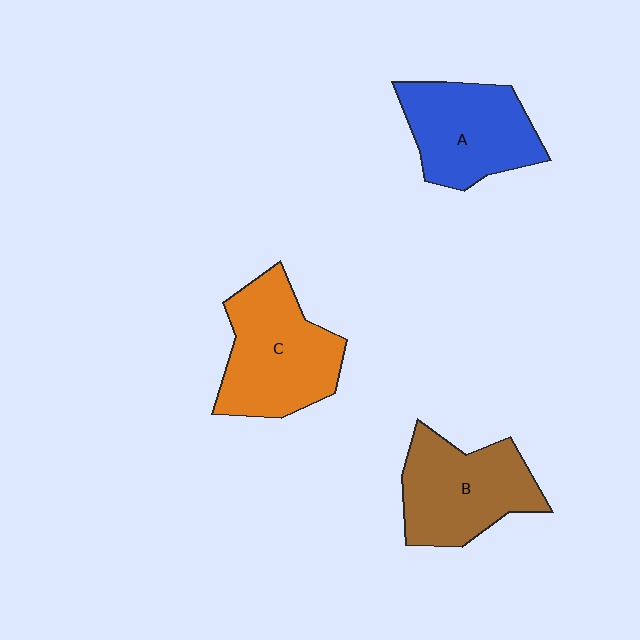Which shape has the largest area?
Shape C (orange).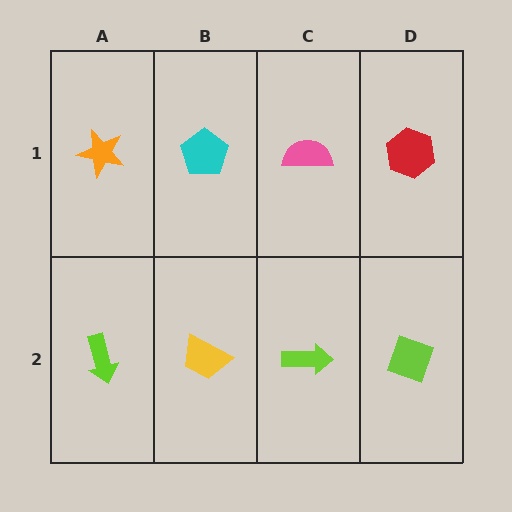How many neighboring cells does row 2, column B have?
3.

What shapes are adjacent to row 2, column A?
An orange star (row 1, column A), a yellow trapezoid (row 2, column B).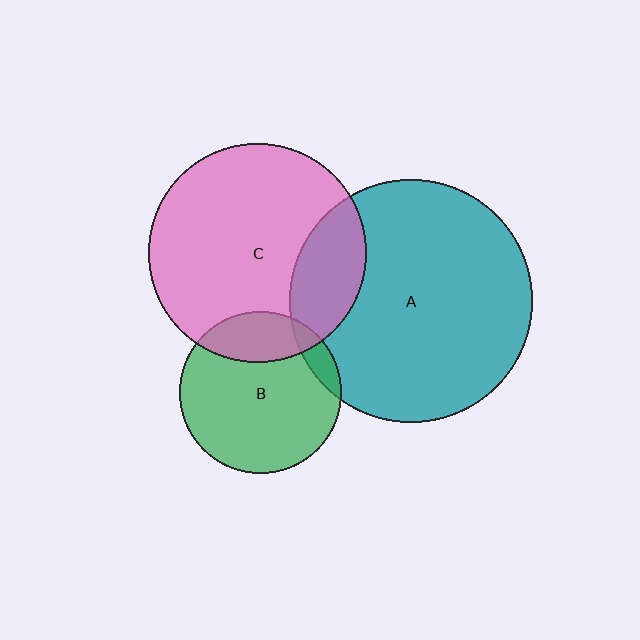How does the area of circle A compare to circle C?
Approximately 1.2 times.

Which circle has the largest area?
Circle A (teal).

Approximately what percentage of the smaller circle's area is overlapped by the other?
Approximately 10%.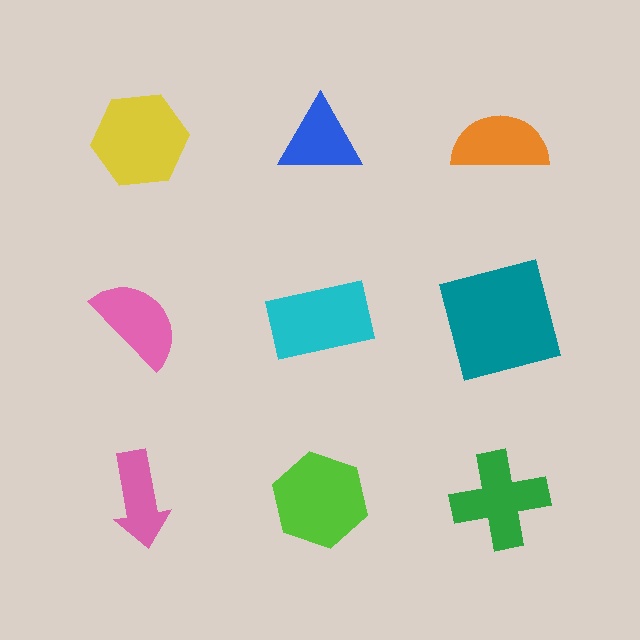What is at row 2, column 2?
A cyan rectangle.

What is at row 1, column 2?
A blue triangle.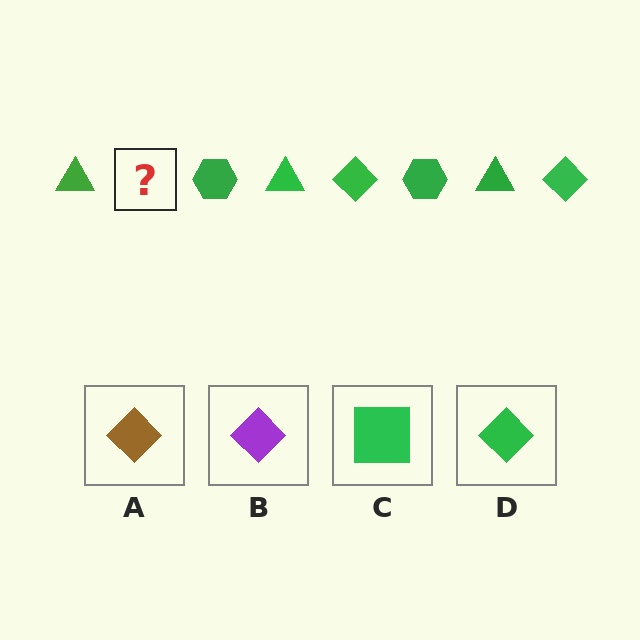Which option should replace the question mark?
Option D.